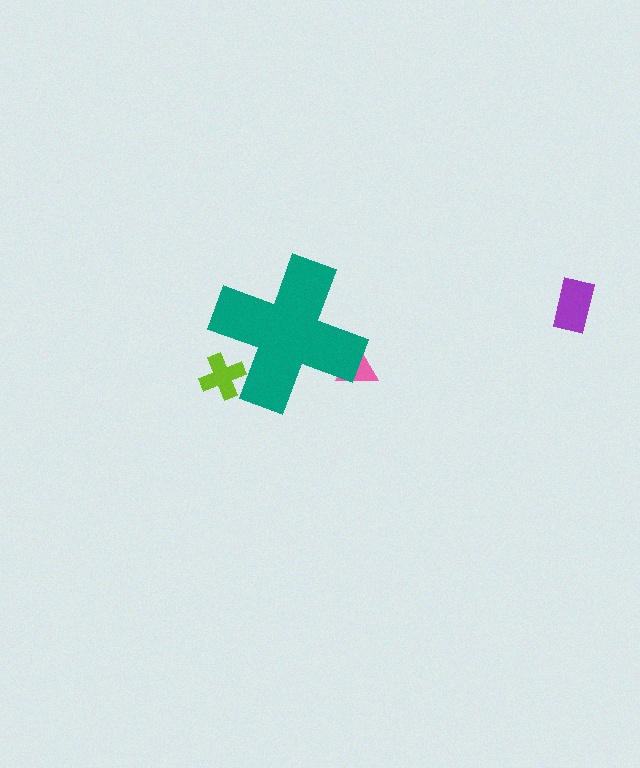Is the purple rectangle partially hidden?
No, the purple rectangle is fully visible.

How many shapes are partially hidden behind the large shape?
2 shapes are partially hidden.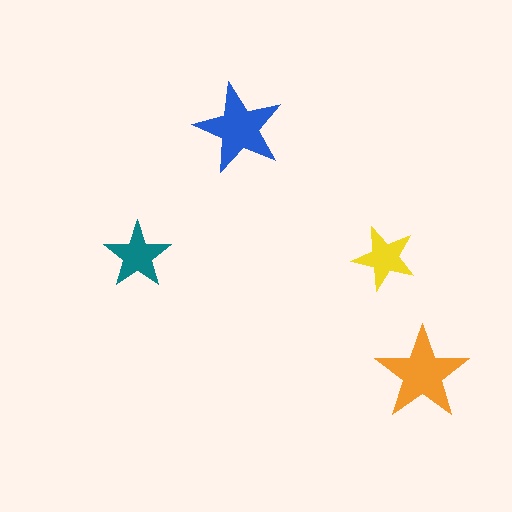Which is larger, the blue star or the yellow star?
The blue one.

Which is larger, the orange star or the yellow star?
The orange one.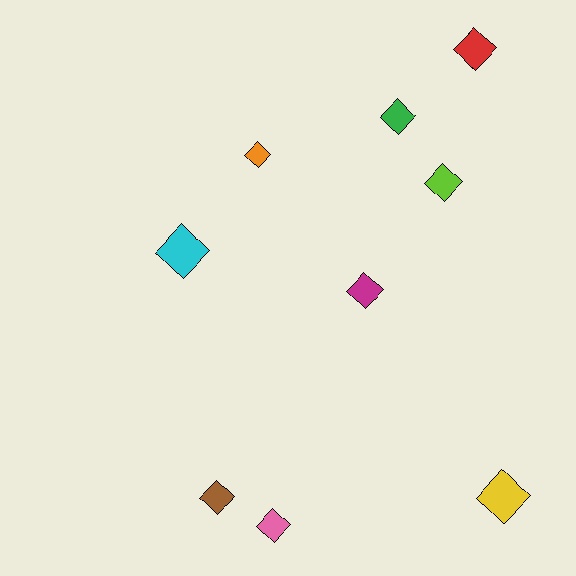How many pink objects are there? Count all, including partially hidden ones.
There is 1 pink object.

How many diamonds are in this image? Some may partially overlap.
There are 9 diamonds.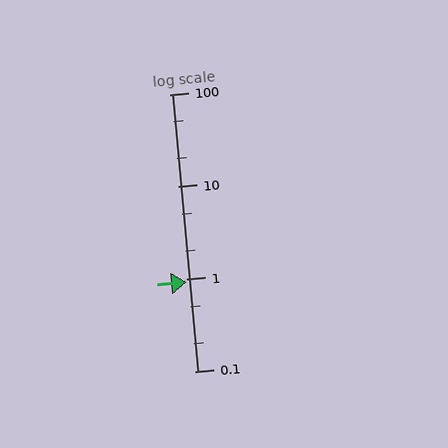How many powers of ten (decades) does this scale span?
The scale spans 3 decades, from 0.1 to 100.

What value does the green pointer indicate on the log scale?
The pointer indicates approximately 0.92.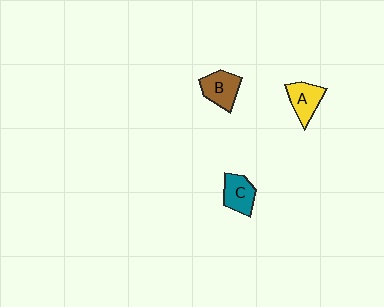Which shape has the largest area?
Shape B (brown).